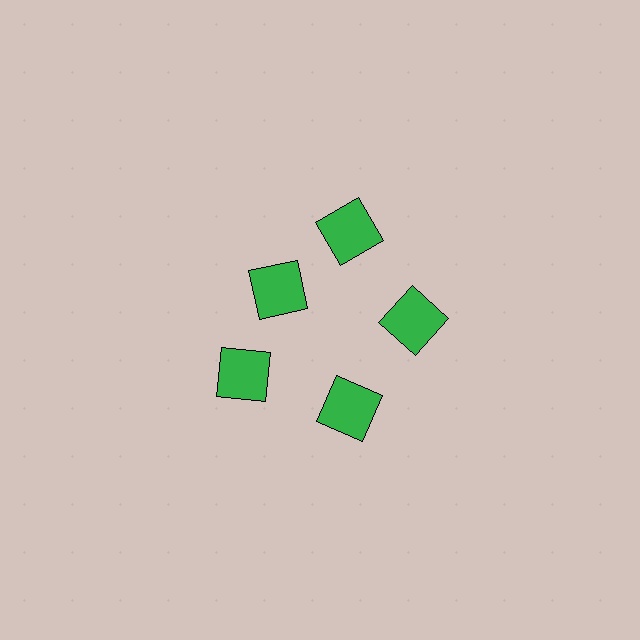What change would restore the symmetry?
The symmetry would be restored by moving it outward, back onto the ring so that all 5 squares sit at equal angles and equal distance from the center.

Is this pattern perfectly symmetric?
No. The 5 green squares are arranged in a ring, but one element near the 10 o'clock position is pulled inward toward the center, breaking the 5-fold rotational symmetry.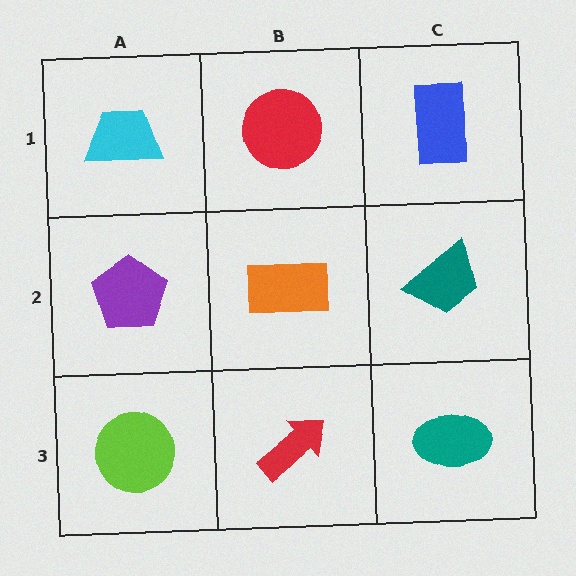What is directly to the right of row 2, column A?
An orange rectangle.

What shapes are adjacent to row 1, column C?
A teal trapezoid (row 2, column C), a red circle (row 1, column B).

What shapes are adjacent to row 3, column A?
A purple pentagon (row 2, column A), a red arrow (row 3, column B).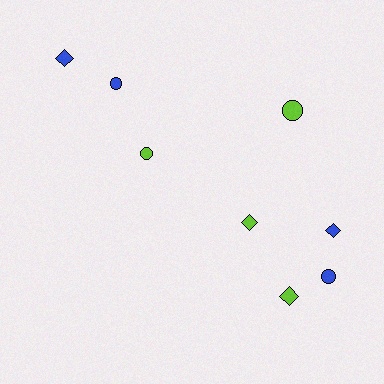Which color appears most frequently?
Blue, with 4 objects.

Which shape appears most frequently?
Circle, with 4 objects.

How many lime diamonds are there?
There are 2 lime diamonds.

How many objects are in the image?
There are 8 objects.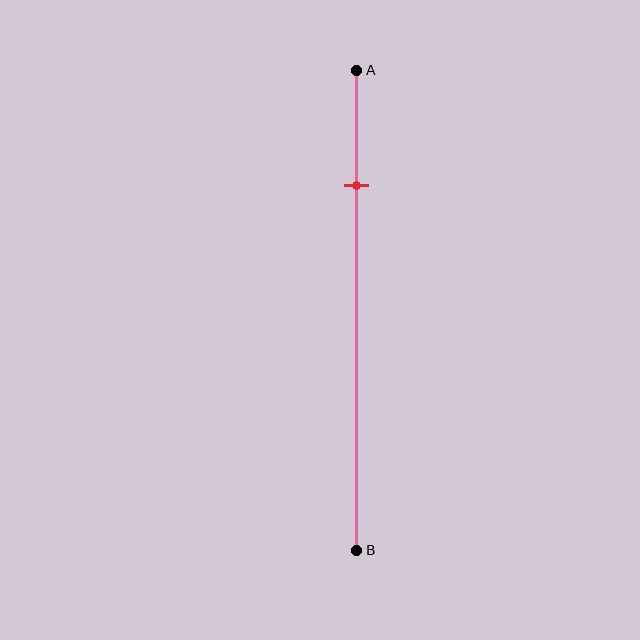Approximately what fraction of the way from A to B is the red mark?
The red mark is approximately 25% of the way from A to B.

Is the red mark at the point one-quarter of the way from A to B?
Yes, the mark is approximately at the one-quarter point.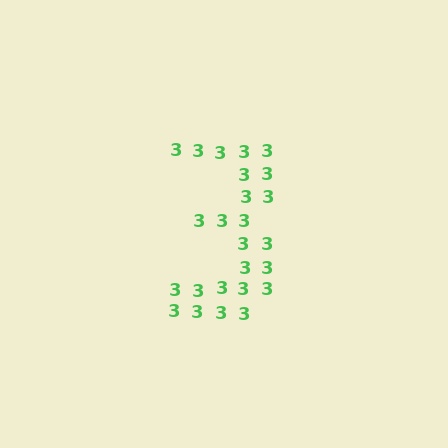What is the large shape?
The large shape is the digit 3.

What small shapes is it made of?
It is made of small digit 3's.